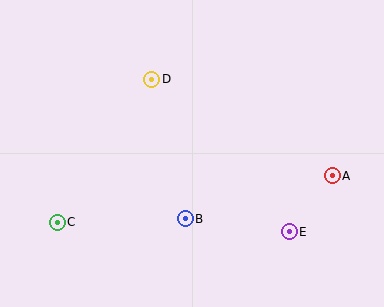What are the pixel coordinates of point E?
Point E is at (289, 232).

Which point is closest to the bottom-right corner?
Point E is closest to the bottom-right corner.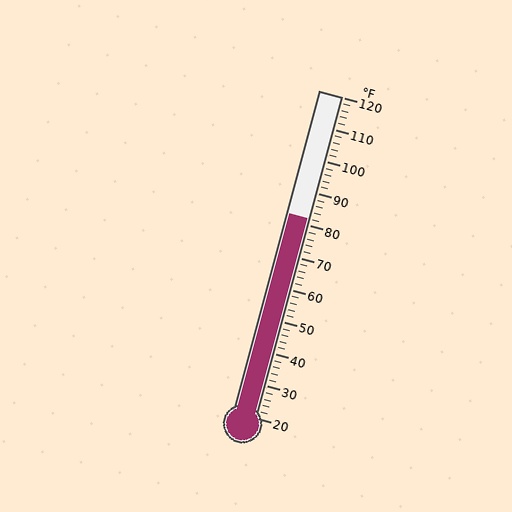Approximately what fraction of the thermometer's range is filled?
The thermometer is filled to approximately 60% of its range.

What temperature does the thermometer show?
The thermometer shows approximately 82°F.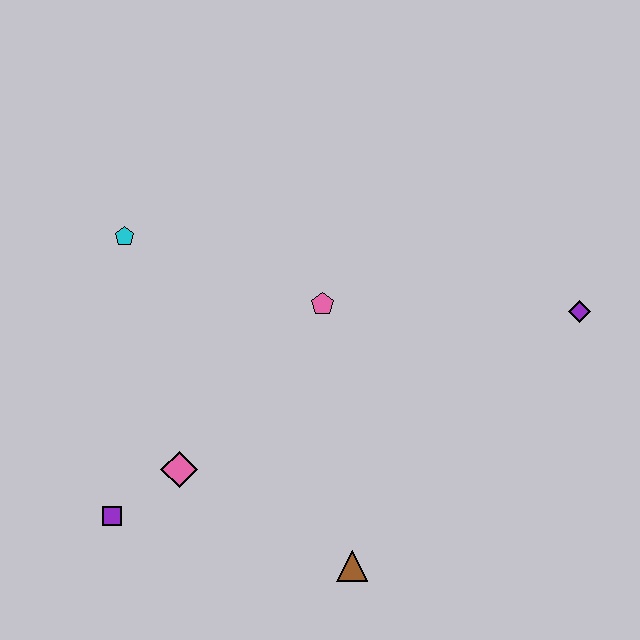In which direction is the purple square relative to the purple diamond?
The purple square is to the left of the purple diamond.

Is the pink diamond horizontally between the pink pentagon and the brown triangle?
No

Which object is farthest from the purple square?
The purple diamond is farthest from the purple square.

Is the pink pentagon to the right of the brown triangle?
No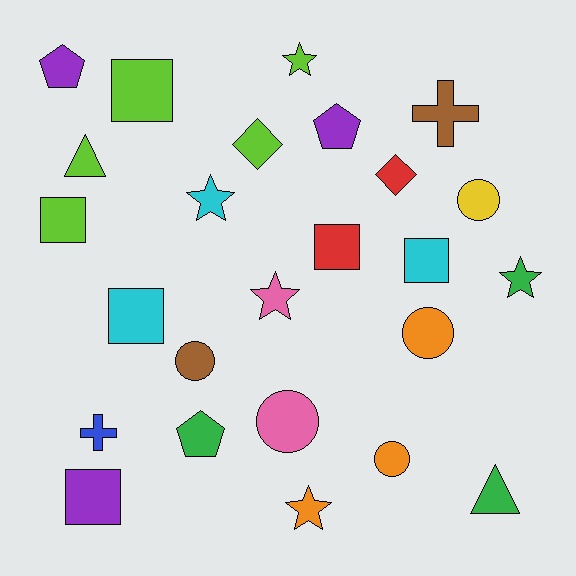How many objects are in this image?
There are 25 objects.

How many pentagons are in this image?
There are 3 pentagons.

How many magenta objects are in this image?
There are no magenta objects.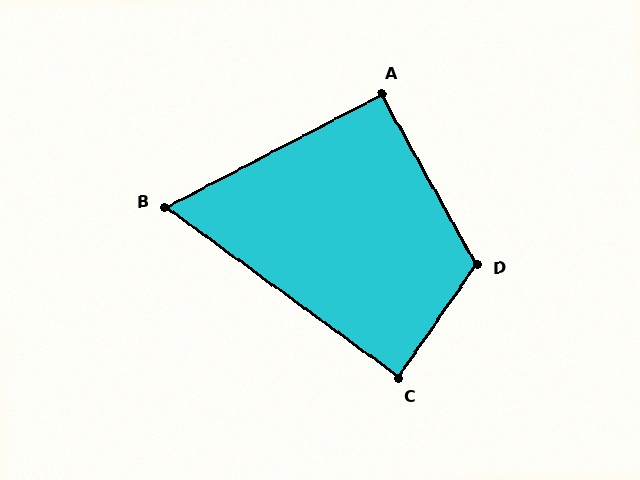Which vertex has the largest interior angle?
D, at approximately 116 degrees.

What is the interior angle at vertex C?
Approximately 89 degrees (approximately right).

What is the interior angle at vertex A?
Approximately 91 degrees (approximately right).